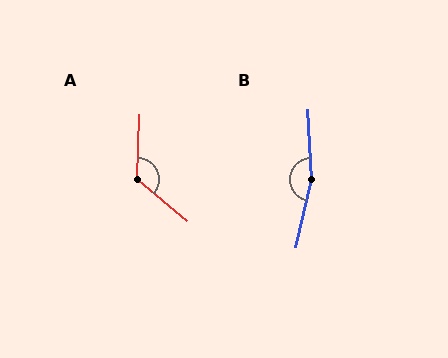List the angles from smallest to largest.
A (128°), B (164°).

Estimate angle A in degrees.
Approximately 128 degrees.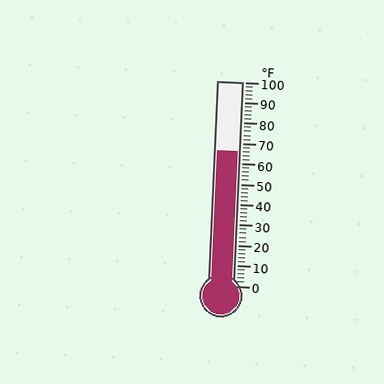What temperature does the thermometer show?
The thermometer shows approximately 66°F.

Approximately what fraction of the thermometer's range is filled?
The thermometer is filled to approximately 65% of its range.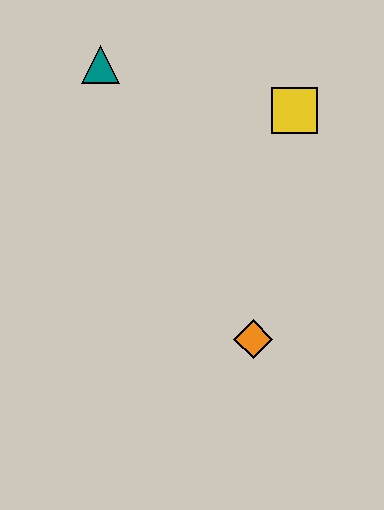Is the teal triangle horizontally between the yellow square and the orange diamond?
No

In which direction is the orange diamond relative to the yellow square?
The orange diamond is below the yellow square.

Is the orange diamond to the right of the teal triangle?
Yes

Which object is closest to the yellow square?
The teal triangle is closest to the yellow square.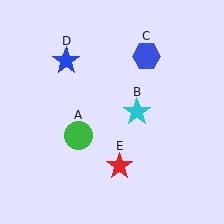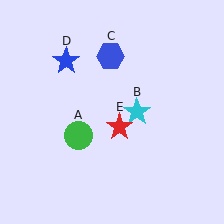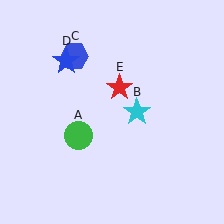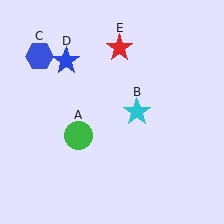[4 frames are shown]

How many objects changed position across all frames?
2 objects changed position: blue hexagon (object C), red star (object E).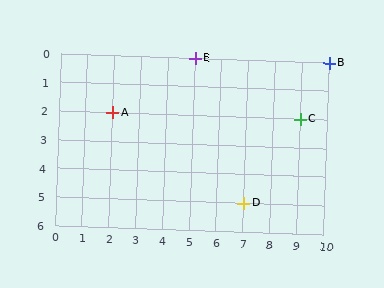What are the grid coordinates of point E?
Point E is at grid coordinates (5, 0).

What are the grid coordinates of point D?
Point D is at grid coordinates (7, 5).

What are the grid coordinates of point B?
Point B is at grid coordinates (10, 0).